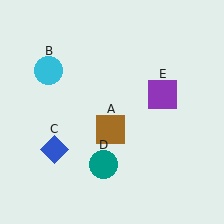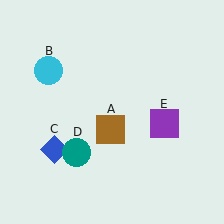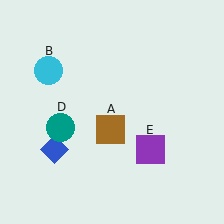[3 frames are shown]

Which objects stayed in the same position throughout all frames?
Brown square (object A) and cyan circle (object B) and blue diamond (object C) remained stationary.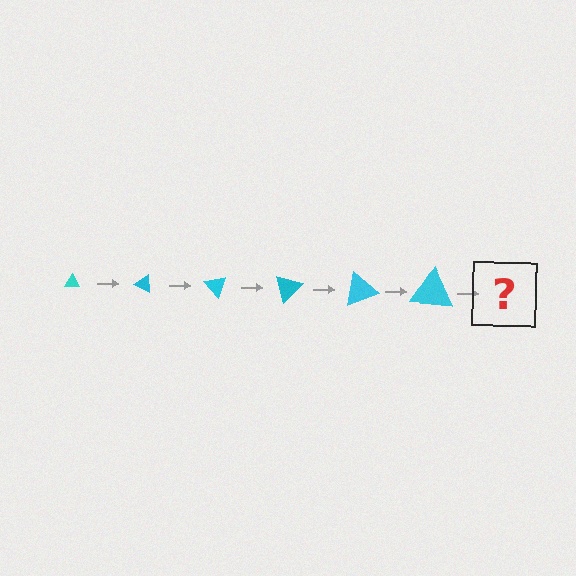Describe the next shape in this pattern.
It should be a triangle, larger than the previous one and rotated 150 degrees from the start.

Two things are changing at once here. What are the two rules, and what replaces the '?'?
The two rules are that the triangle grows larger each step and it rotates 25 degrees each step. The '?' should be a triangle, larger than the previous one and rotated 150 degrees from the start.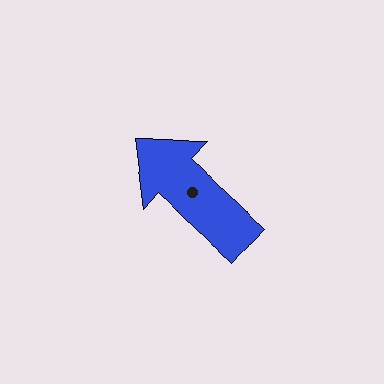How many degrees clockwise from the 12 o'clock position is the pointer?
Approximately 313 degrees.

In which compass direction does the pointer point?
Northwest.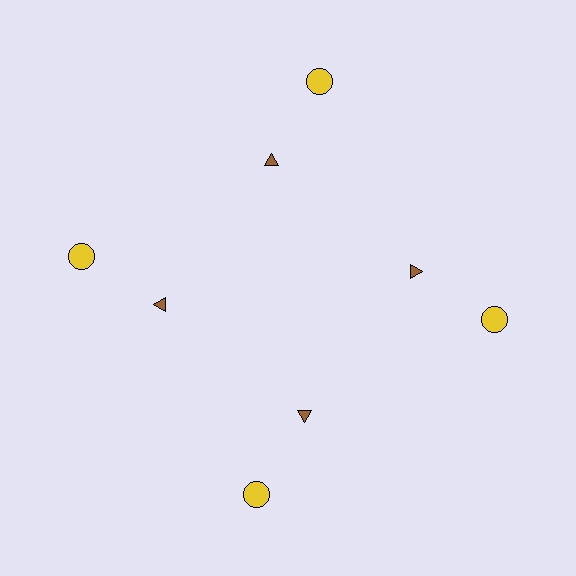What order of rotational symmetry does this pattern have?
This pattern has 4-fold rotational symmetry.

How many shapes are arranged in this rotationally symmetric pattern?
There are 8 shapes, arranged in 4 groups of 2.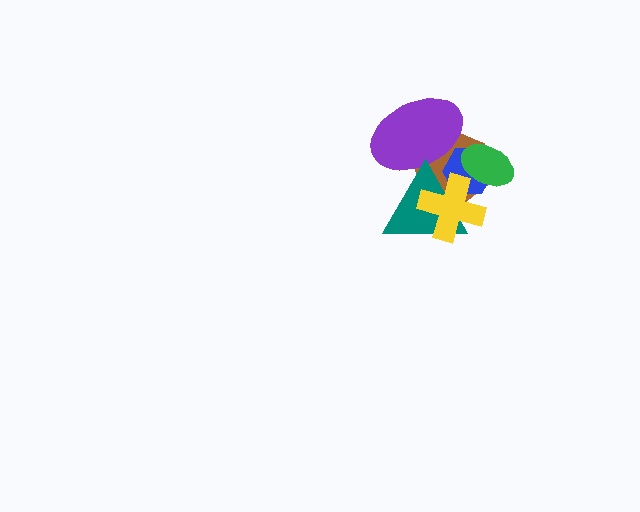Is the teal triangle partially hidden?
Yes, it is partially covered by another shape.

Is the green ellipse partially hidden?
No, no other shape covers it.